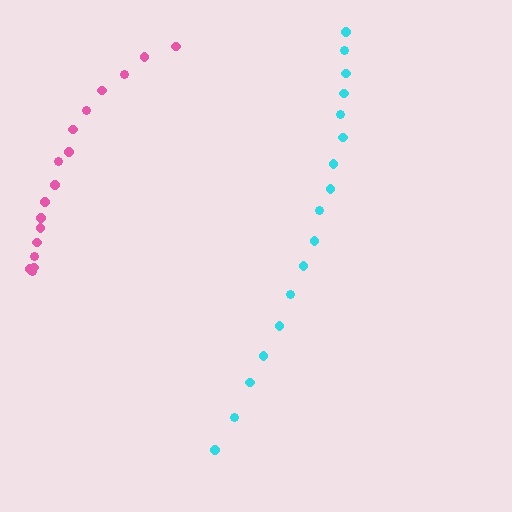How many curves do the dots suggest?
There are 2 distinct paths.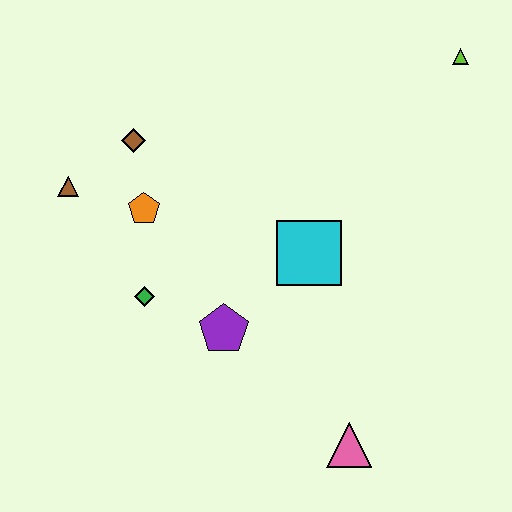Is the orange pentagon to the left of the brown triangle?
No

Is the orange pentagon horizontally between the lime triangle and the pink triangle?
No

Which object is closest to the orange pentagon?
The brown diamond is closest to the orange pentagon.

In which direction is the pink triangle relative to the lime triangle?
The pink triangle is below the lime triangle.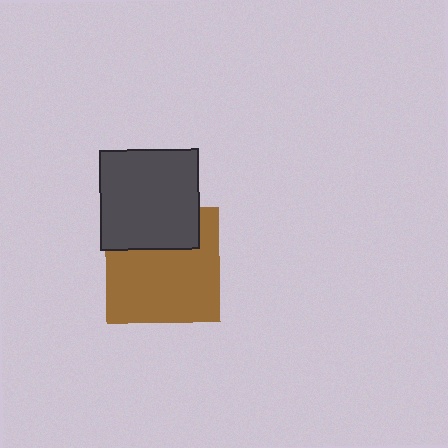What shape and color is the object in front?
The object in front is a dark gray rectangle.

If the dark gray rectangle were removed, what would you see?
You would see the complete brown square.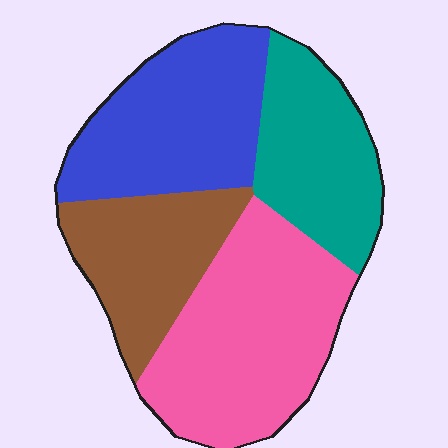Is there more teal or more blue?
Blue.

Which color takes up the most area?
Pink, at roughly 35%.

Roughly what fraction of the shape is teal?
Teal covers 21% of the shape.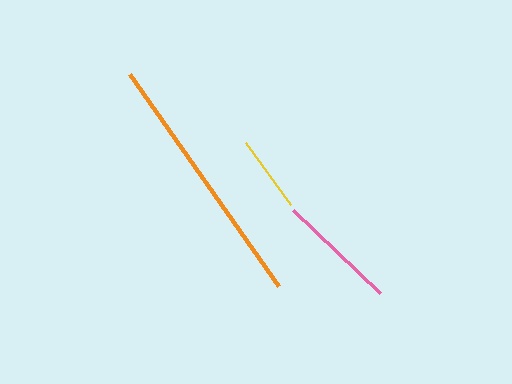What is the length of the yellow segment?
The yellow segment is approximately 77 pixels long.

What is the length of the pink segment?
The pink segment is approximately 119 pixels long.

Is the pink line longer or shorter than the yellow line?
The pink line is longer than the yellow line.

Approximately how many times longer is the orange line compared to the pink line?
The orange line is approximately 2.2 times the length of the pink line.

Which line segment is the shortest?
The yellow line is the shortest at approximately 77 pixels.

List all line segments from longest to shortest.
From longest to shortest: orange, pink, yellow.